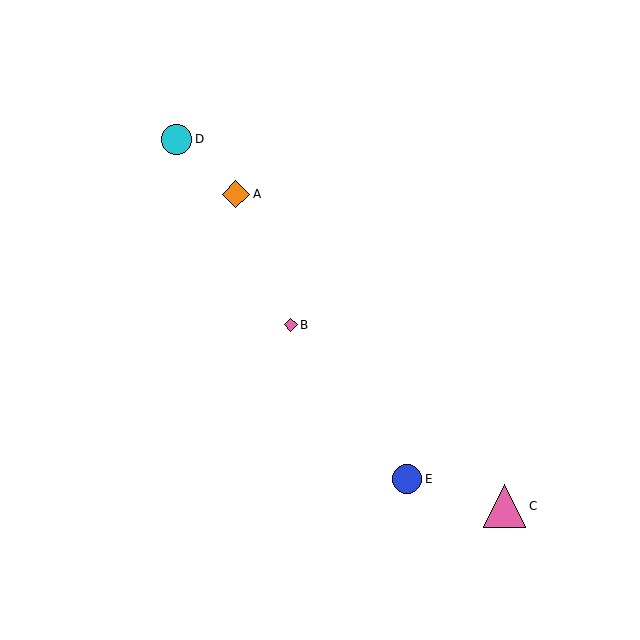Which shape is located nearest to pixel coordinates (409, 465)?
The blue circle (labeled E) at (407, 479) is nearest to that location.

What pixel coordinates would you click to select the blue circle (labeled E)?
Click at (407, 479) to select the blue circle E.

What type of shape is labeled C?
Shape C is a pink triangle.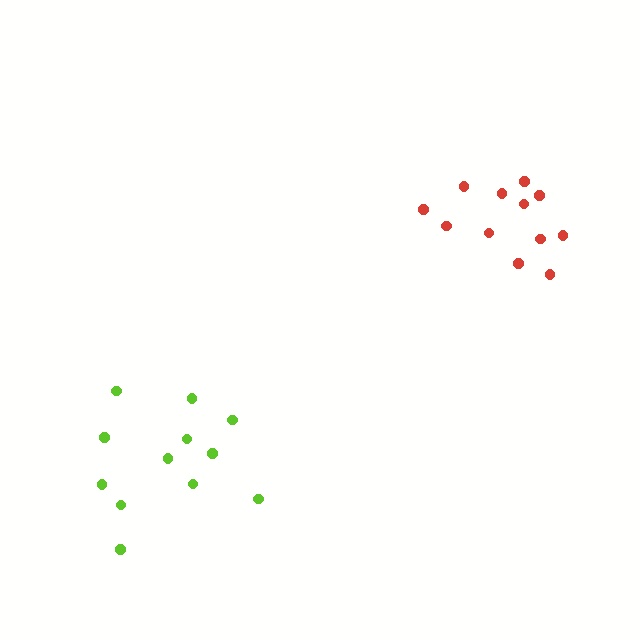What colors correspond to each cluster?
The clusters are colored: red, lime.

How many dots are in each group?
Group 1: 12 dots, Group 2: 12 dots (24 total).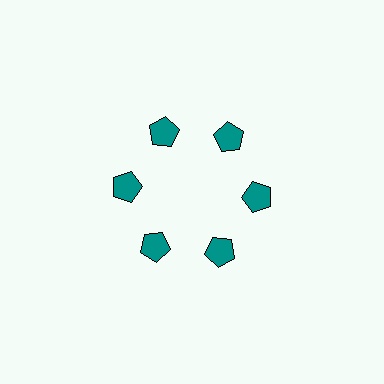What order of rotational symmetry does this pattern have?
This pattern has 6-fold rotational symmetry.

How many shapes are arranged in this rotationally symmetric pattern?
There are 6 shapes, arranged in 6 groups of 1.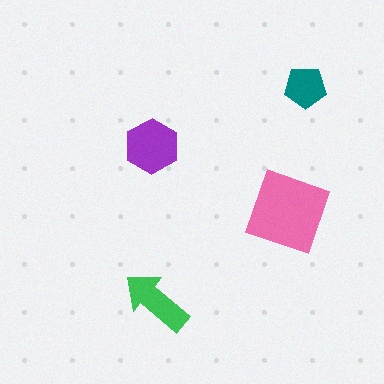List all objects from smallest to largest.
The teal pentagon, the green arrow, the purple hexagon, the pink diamond.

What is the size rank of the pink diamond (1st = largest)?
1st.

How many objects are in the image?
There are 4 objects in the image.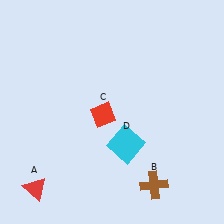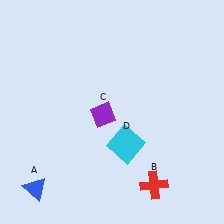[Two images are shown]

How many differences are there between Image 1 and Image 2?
There are 3 differences between the two images.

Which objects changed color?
A changed from red to blue. B changed from brown to red. C changed from red to purple.